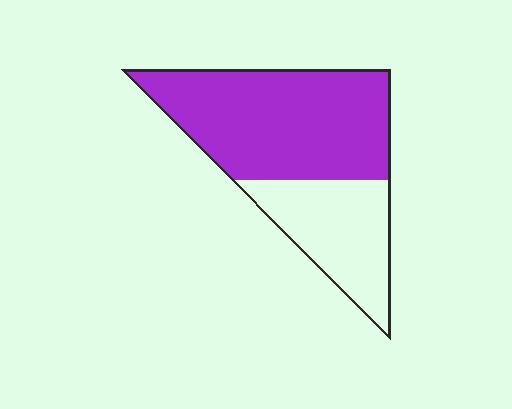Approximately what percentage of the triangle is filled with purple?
Approximately 65%.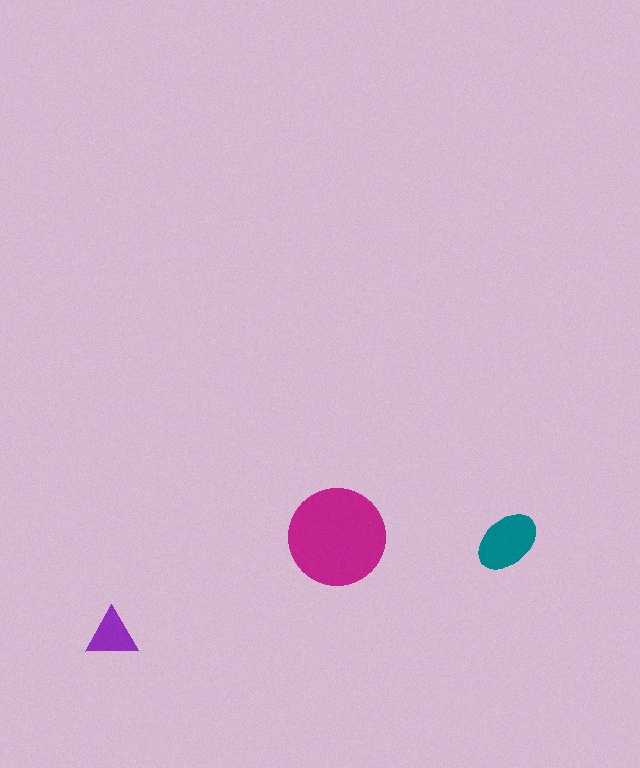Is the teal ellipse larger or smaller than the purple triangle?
Larger.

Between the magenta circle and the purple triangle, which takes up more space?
The magenta circle.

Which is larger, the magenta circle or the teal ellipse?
The magenta circle.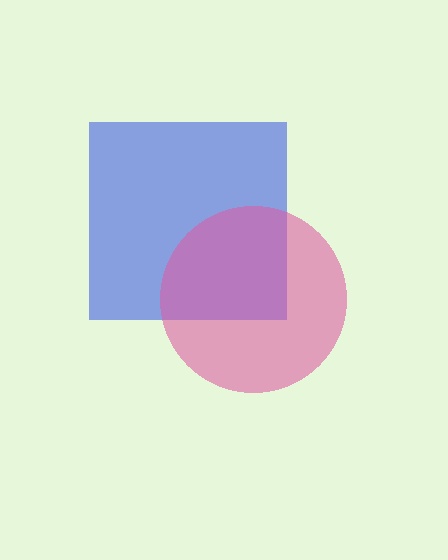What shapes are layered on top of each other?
The layered shapes are: a blue square, a pink circle.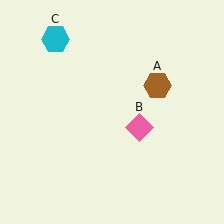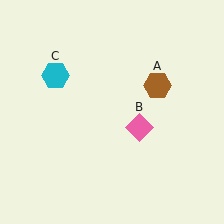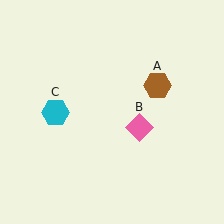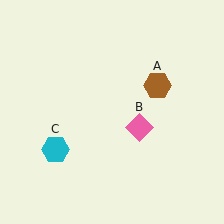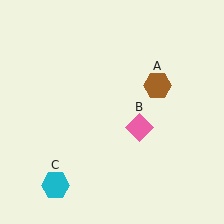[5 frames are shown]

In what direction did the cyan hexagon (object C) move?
The cyan hexagon (object C) moved down.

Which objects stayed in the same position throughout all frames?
Brown hexagon (object A) and pink diamond (object B) remained stationary.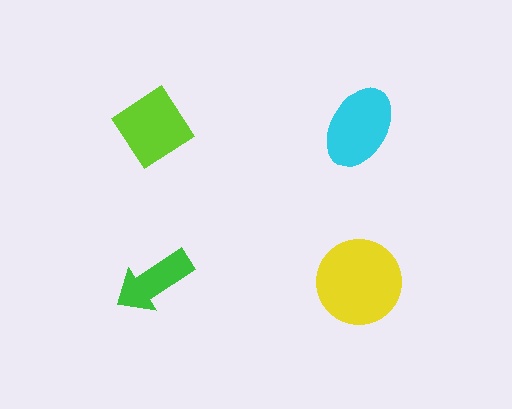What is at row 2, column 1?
A green arrow.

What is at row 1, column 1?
A lime diamond.